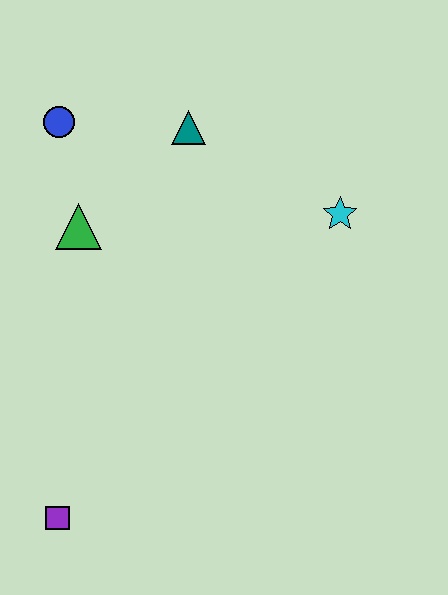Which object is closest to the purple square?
The green triangle is closest to the purple square.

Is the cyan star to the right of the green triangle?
Yes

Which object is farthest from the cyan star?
The purple square is farthest from the cyan star.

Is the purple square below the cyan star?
Yes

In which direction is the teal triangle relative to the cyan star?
The teal triangle is to the left of the cyan star.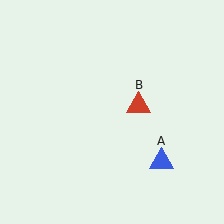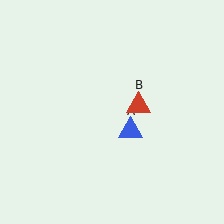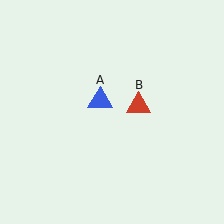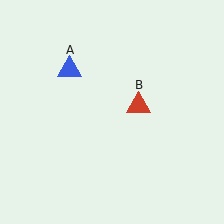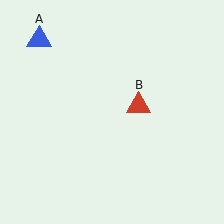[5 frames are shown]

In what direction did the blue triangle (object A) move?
The blue triangle (object A) moved up and to the left.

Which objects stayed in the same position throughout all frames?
Red triangle (object B) remained stationary.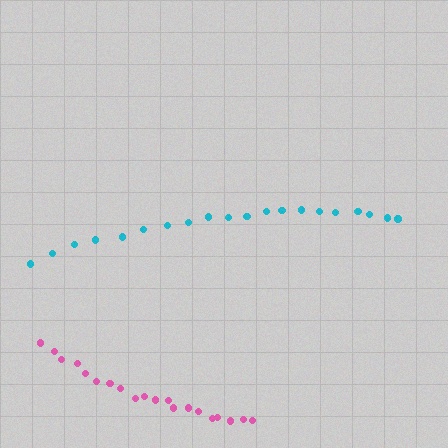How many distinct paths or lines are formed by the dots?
There are 2 distinct paths.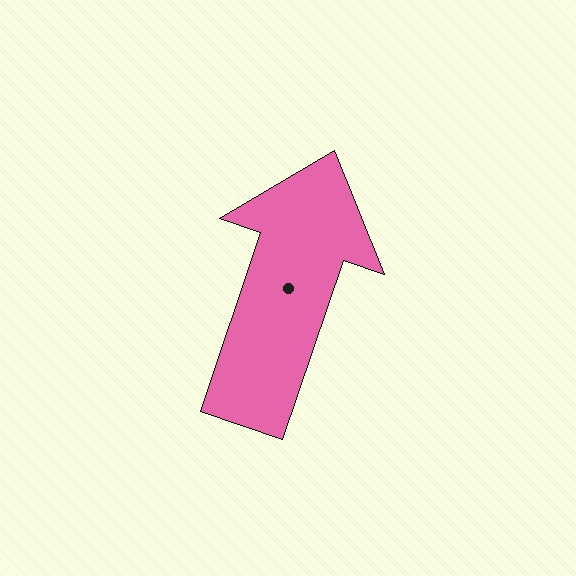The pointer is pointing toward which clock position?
Roughly 1 o'clock.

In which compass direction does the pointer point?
North.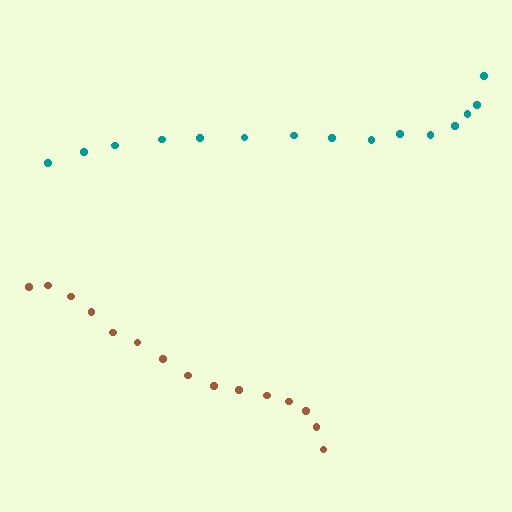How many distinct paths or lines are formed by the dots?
There are 2 distinct paths.